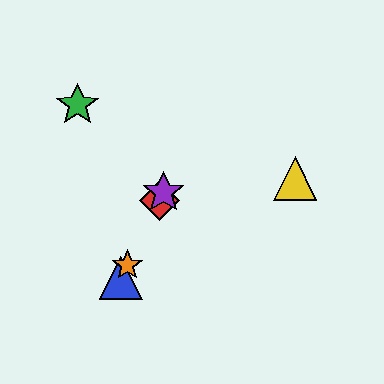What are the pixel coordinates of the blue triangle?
The blue triangle is at (121, 278).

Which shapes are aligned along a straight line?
The red diamond, the blue triangle, the purple star, the orange star are aligned along a straight line.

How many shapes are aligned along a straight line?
4 shapes (the red diamond, the blue triangle, the purple star, the orange star) are aligned along a straight line.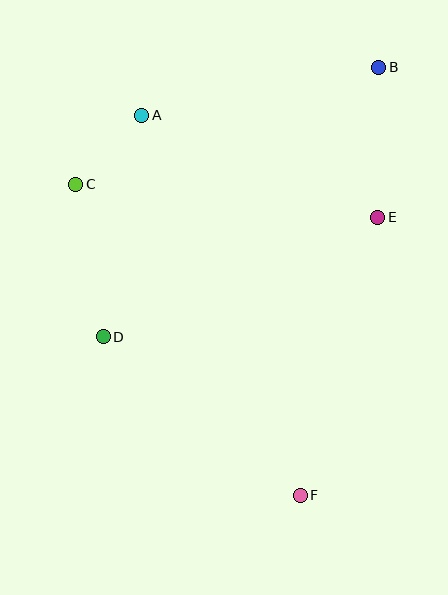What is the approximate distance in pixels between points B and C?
The distance between B and C is approximately 325 pixels.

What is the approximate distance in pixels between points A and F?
The distance between A and F is approximately 412 pixels.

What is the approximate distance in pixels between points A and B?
The distance between A and B is approximately 242 pixels.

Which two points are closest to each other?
Points A and C are closest to each other.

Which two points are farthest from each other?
Points B and F are farthest from each other.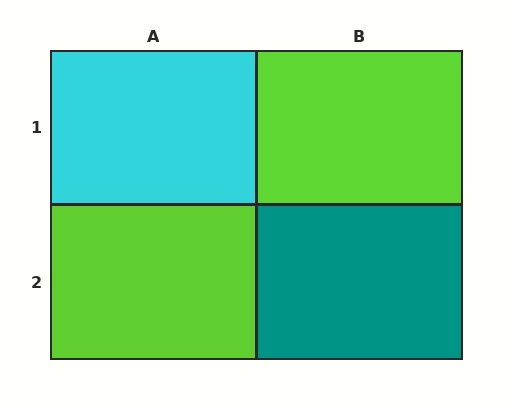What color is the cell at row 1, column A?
Cyan.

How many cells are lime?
2 cells are lime.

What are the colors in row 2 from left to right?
Lime, teal.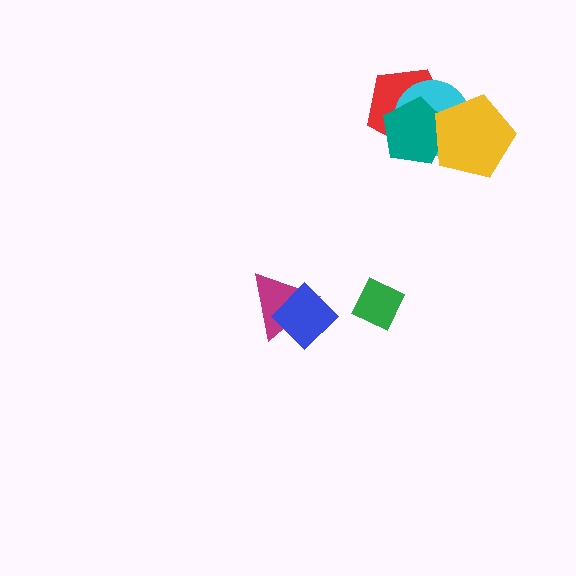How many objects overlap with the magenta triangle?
1 object overlaps with the magenta triangle.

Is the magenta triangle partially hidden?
Yes, it is partially covered by another shape.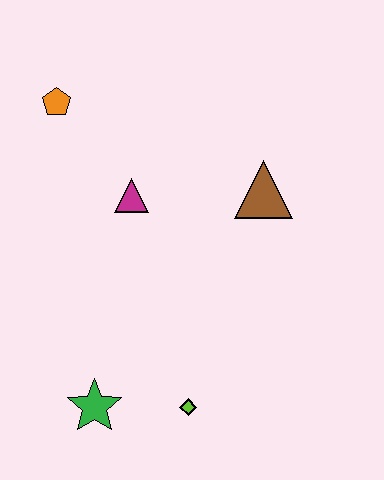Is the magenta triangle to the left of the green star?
No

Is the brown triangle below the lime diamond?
No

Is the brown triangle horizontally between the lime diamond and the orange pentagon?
No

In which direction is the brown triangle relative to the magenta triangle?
The brown triangle is to the right of the magenta triangle.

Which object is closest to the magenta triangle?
The orange pentagon is closest to the magenta triangle.